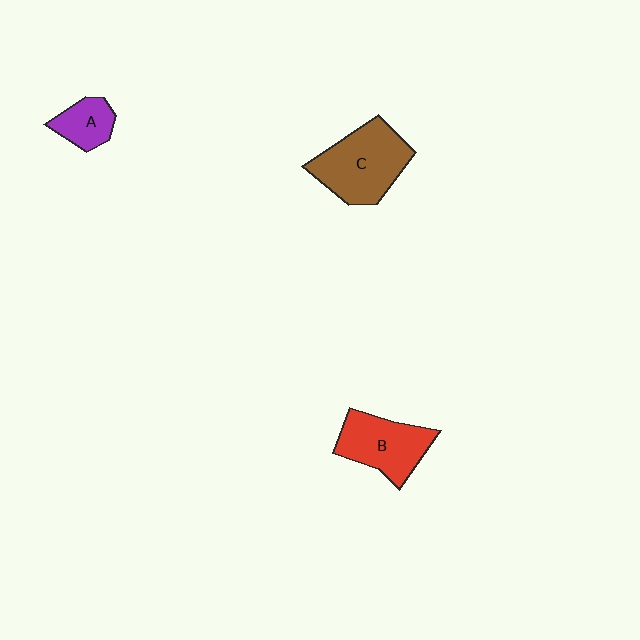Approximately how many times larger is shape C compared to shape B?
Approximately 1.2 times.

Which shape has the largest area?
Shape C (brown).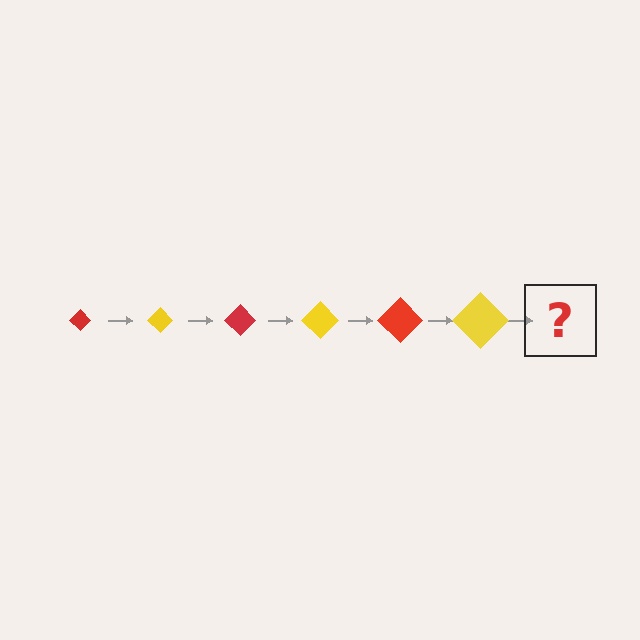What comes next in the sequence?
The next element should be a red diamond, larger than the previous one.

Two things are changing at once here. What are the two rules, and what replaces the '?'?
The two rules are that the diamond grows larger each step and the color cycles through red and yellow. The '?' should be a red diamond, larger than the previous one.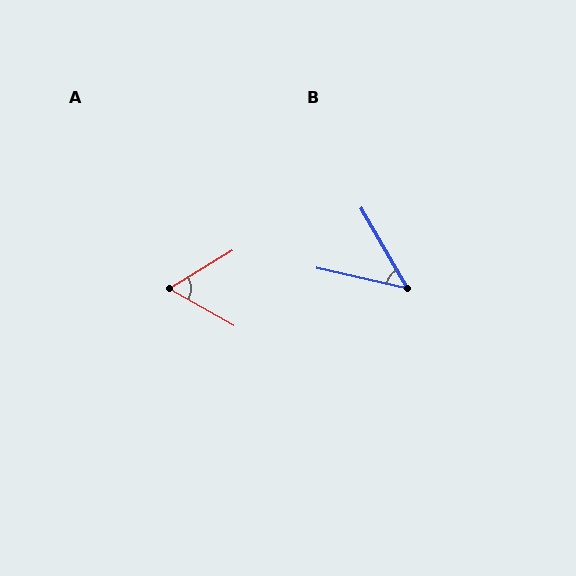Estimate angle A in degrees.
Approximately 61 degrees.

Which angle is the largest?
A, at approximately 61 degrees.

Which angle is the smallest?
B, at approximately 47 degrees.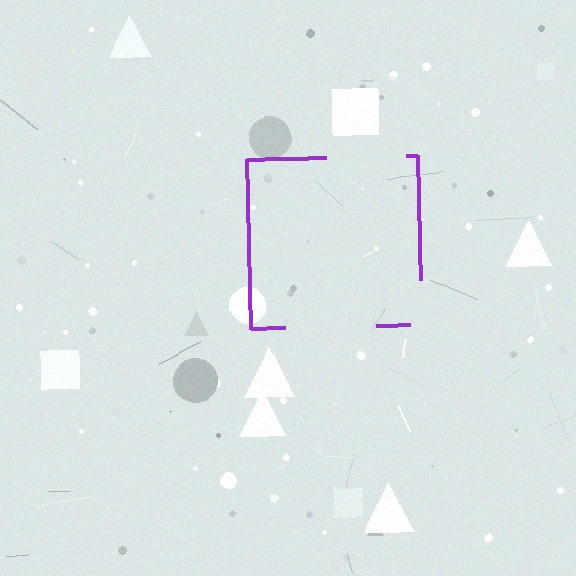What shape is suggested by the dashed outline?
The dashed outline suggests a square.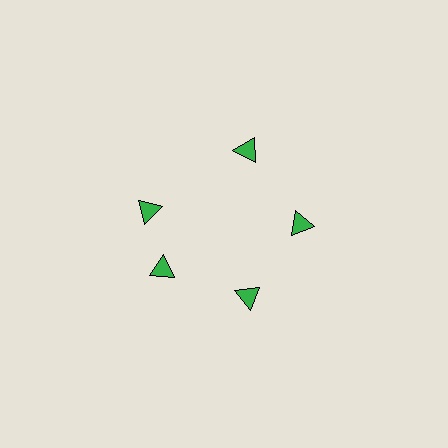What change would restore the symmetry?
The symmetry would be restored by rotating it back into even spacing with its neighbors so that all 5 triangles sit at equal angles and equal distance from the center.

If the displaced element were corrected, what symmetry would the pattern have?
It would have 5-fold rotational symmetry — the pattern would map onto itself every 72 degrees.